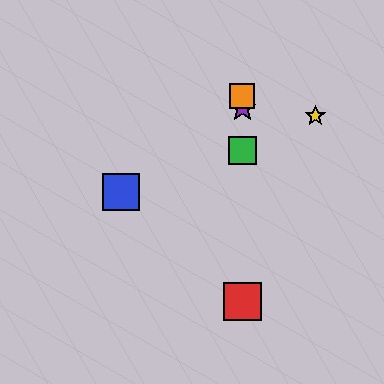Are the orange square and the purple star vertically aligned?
Yes, both are at x≈242.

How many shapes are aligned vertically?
4 shapes (the red square, the green square, the purple star, the orange square) are aligned vertically.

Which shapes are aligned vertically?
The red square, the green square, the purple star, the orange square are aligned vertically.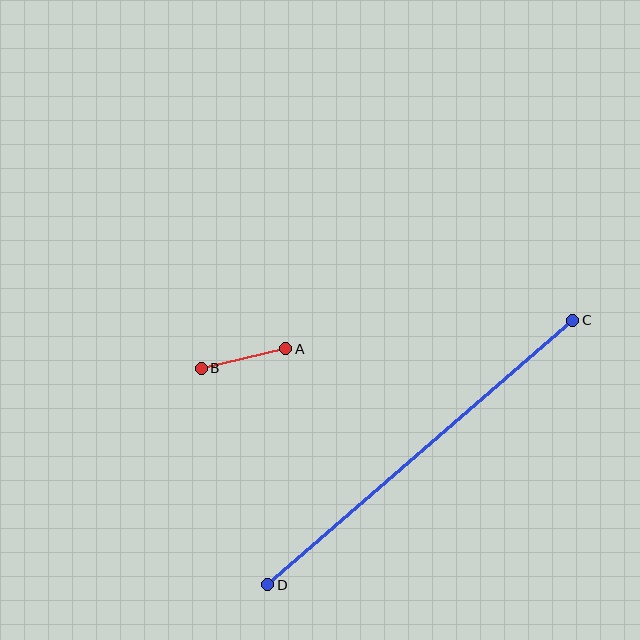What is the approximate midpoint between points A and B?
The midpoint is at approximately (243, 358) pixels.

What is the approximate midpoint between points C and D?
The midpoint is at approximately (420, 453) pixels.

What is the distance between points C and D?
The distance is approximately 404 pixels.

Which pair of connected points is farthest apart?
Points C and D are farthest apart.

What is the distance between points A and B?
The distance is approximately 86 pixels.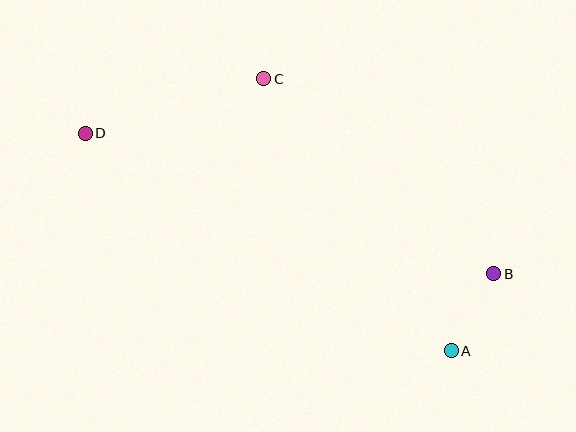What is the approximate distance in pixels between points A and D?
The distance between A and D is approximately 425 pixels.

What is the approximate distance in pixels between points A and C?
The distance between A and C is approximately 330 pixels.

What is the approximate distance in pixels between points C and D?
The distance between C and D is approximately 187 pixels.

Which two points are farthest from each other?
Points B and D are farthest from each other.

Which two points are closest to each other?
Points A and B are closest to each other.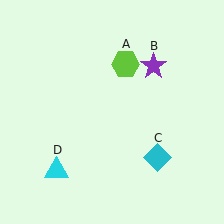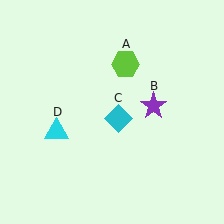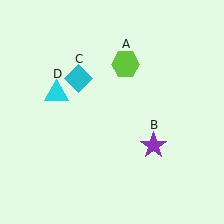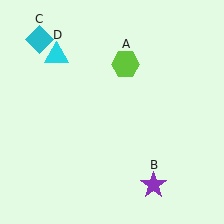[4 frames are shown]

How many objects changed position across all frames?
3 objects changed position: purple star (object B), cyan diamond (object C), cyan triangle (object D).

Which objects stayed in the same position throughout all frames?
Lime hexagon (object A) remained stationary.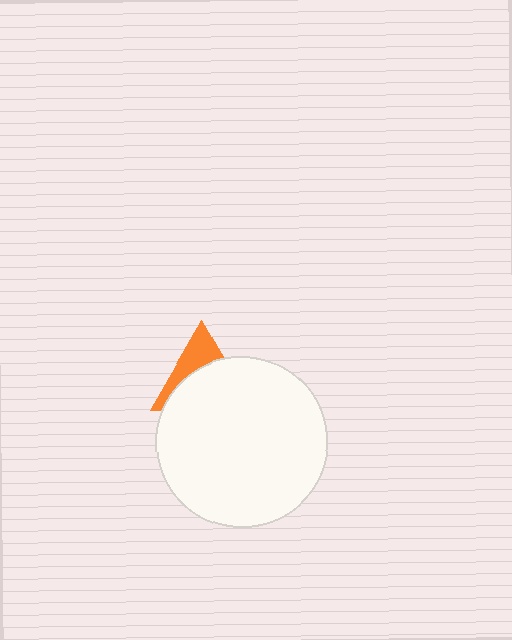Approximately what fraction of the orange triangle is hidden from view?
Roughly 63% of the orange triangle is hidden behind the white circle.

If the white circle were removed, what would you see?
You would see the complete orange triangle.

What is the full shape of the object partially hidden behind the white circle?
The partially hidden object is an orange triangle.